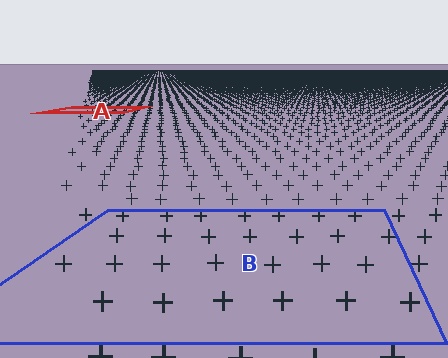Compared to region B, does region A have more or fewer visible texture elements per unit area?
Region A has more texture elements per unit area — they are packed more densely because it is farther away.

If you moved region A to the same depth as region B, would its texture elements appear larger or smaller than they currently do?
They would appear larger. At a closer depth, the same texture elements are projected at a bigger on-screen size.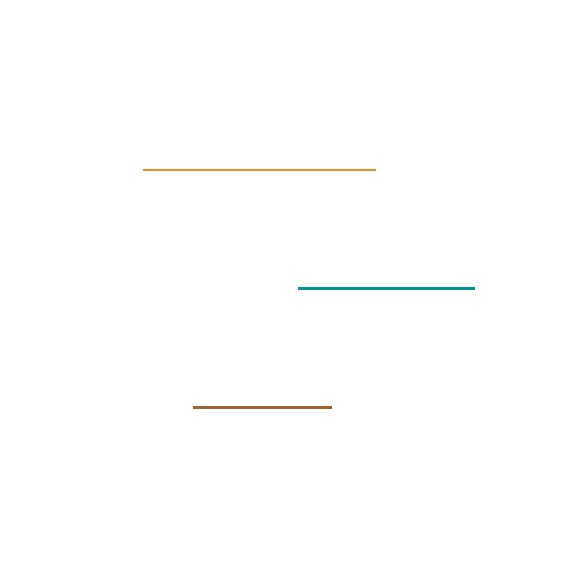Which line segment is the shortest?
The brown line is the shortest at approximately 138 pixels.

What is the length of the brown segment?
The brown segment is approximately 138 pixels long.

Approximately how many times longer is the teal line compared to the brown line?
The teal line is approximately 1.3 times the length of the brown line.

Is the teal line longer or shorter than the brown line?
The teal line is longer than the brown line.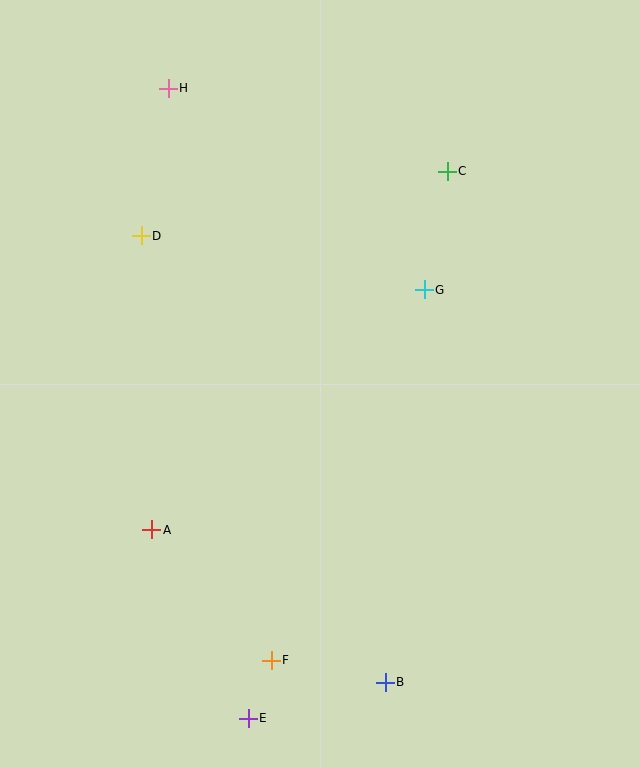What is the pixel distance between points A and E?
The distance between A and E is 211 pixels.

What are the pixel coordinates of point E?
Point E is at (248, 718).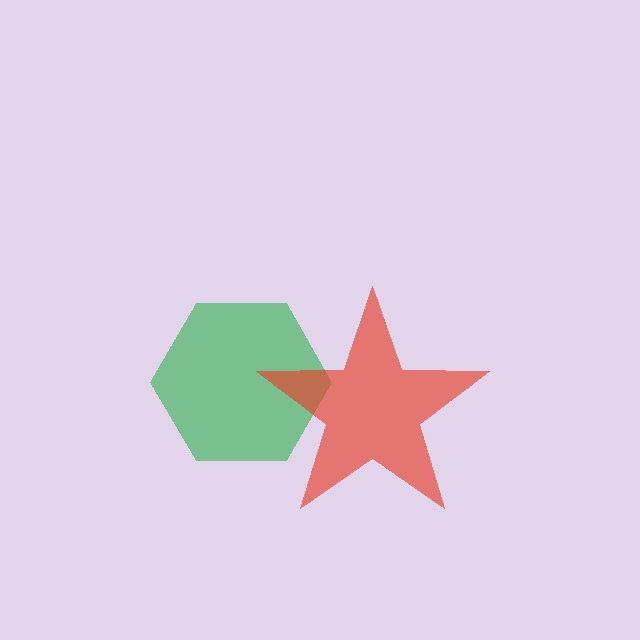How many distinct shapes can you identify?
There are 2 distinct shapes: a green hexagon, a red star.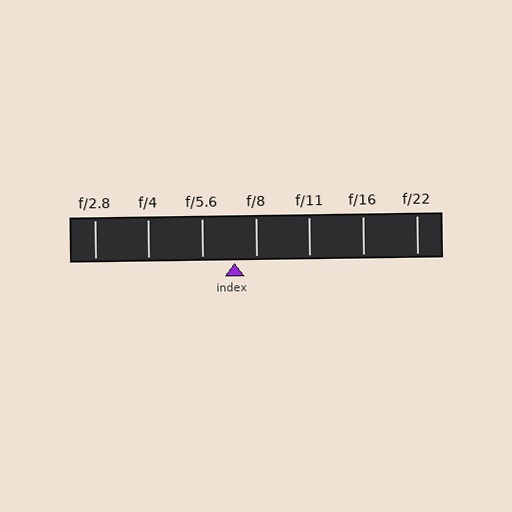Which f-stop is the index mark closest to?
The index mark is closest to f/8.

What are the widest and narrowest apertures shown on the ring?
The widest aperture shown is f/2.8 and the narrowest is f/22.